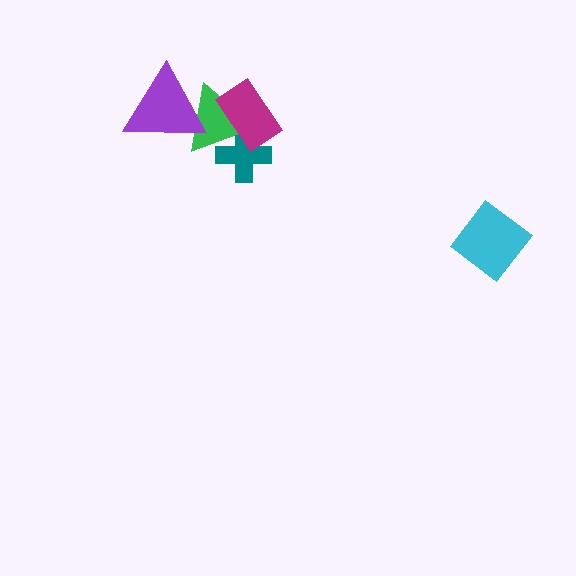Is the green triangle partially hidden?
Yes, it is partially covered by another shape.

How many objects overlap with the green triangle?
3 objects overlap with the green triangle.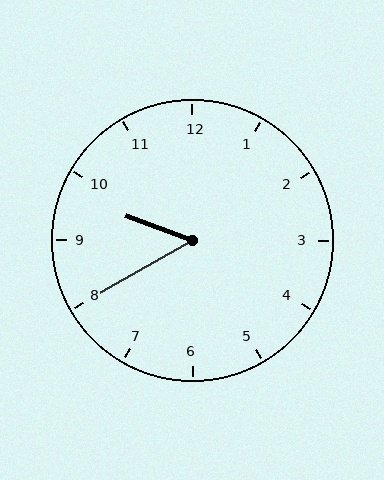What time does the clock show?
9:40.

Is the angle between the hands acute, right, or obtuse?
It is acute.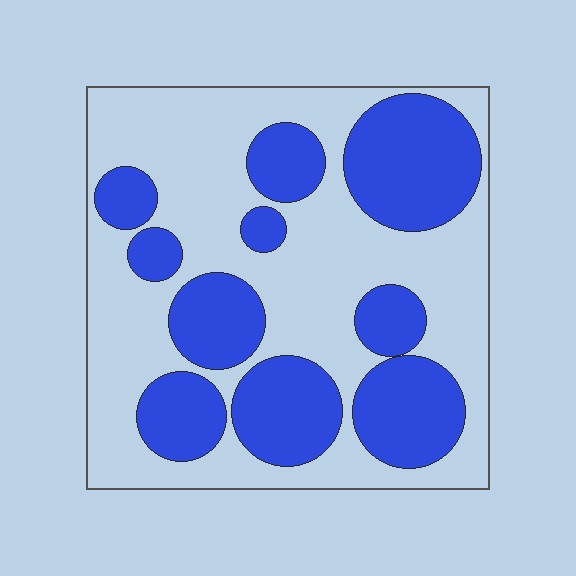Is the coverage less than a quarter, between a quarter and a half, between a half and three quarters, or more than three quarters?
Between a quarter and a half.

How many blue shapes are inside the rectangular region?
10.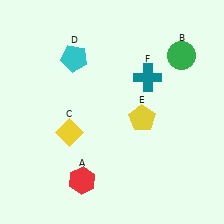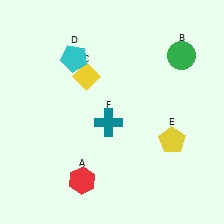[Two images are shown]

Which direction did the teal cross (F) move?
The teal cross (F) moved down.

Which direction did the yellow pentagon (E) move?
The yellow pentagon (E) moved right.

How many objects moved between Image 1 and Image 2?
3 objects moved between the two images.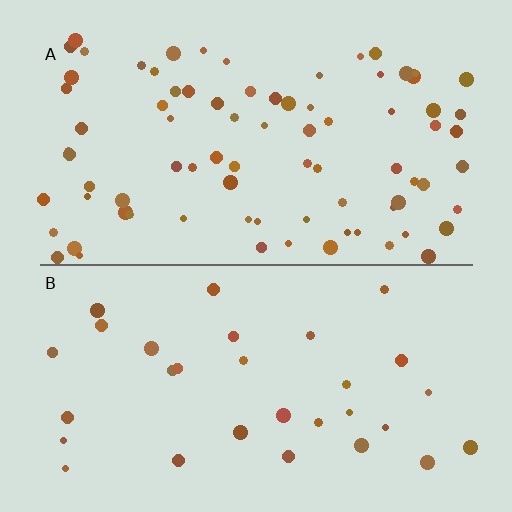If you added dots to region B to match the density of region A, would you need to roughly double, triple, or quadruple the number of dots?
Approximately triple.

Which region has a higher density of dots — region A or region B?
A (the top).